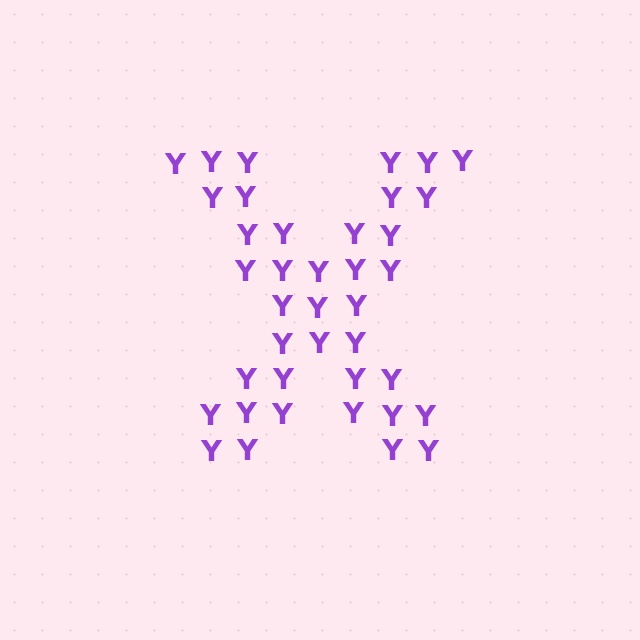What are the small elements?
The small elements are letter Y's.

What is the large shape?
The large shape is the letter X.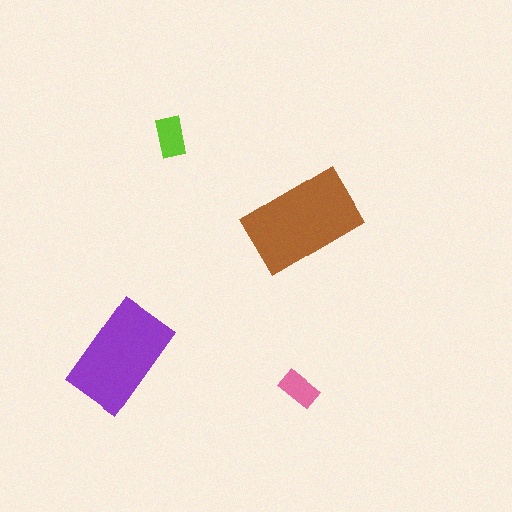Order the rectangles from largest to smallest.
the brown one, the purple one, the lime one, the pink one.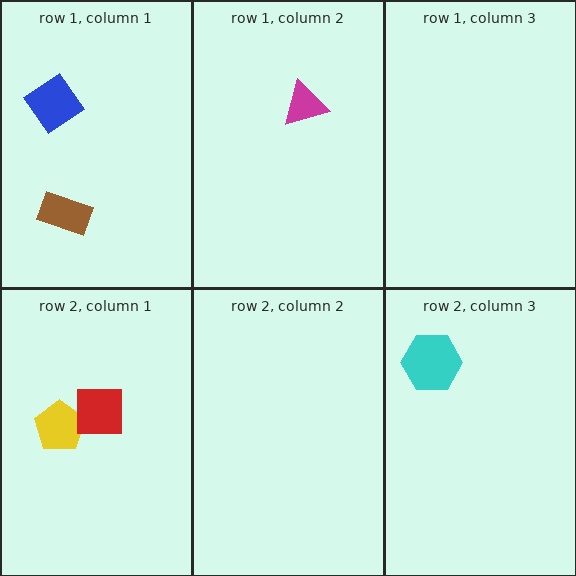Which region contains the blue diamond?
The row 1, column 1 region.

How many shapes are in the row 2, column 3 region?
1.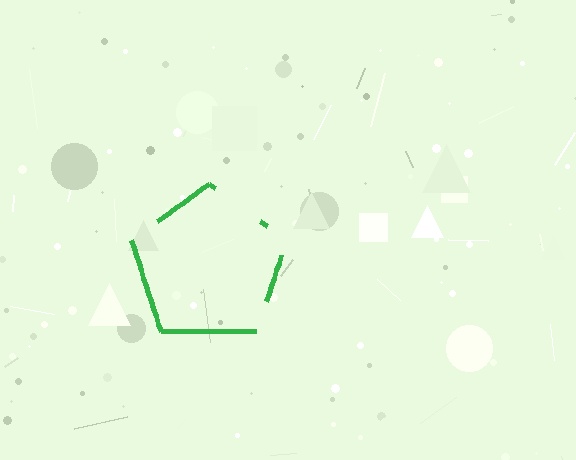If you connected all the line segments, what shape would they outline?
They would outline a pentagon.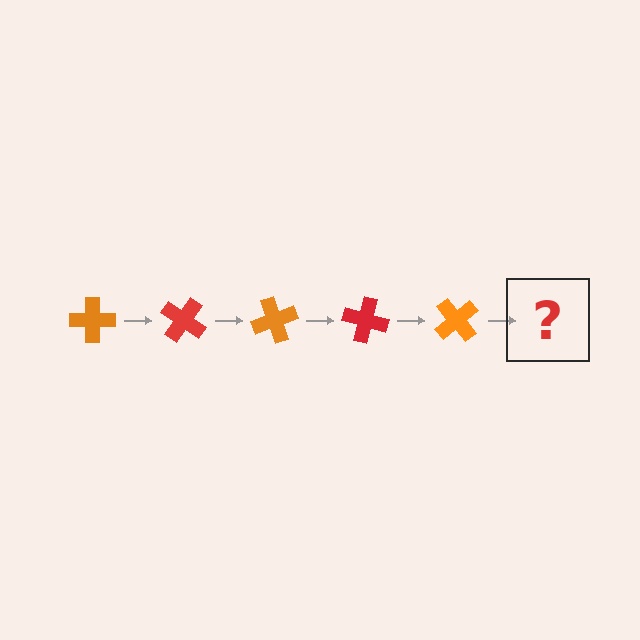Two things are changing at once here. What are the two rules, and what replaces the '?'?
The two rules are that it rotates 35 degrees each step and the color cycles through orange and red. The '?' should be a red cross, rotated 175 degrees from the start.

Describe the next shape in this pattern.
It should be a red cross, rotated 175 degrees from the start.